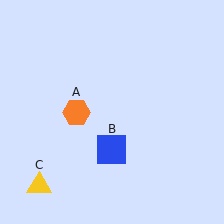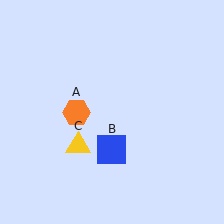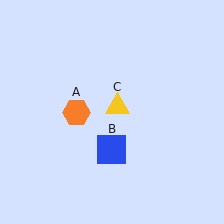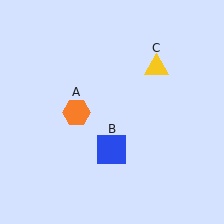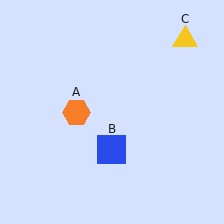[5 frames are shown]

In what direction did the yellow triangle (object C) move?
The yellow triangle (object C) moved up and to the right.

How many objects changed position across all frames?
1 object changed position: yellow triangle (object C).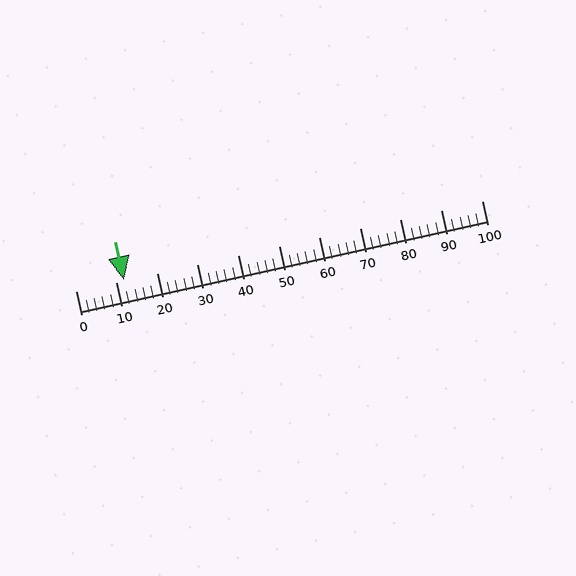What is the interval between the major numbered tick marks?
The major tick marks are spaced 10 units apart.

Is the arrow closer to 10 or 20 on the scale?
The arrow is closer to 10.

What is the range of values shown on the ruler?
The ruler shows values from 0 to 100.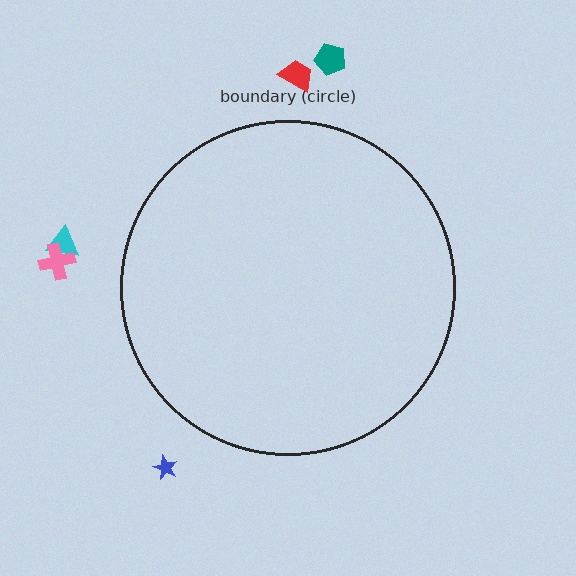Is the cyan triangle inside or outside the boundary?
Outside.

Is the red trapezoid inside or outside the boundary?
Outside.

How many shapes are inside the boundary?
0 inside, 5 outside.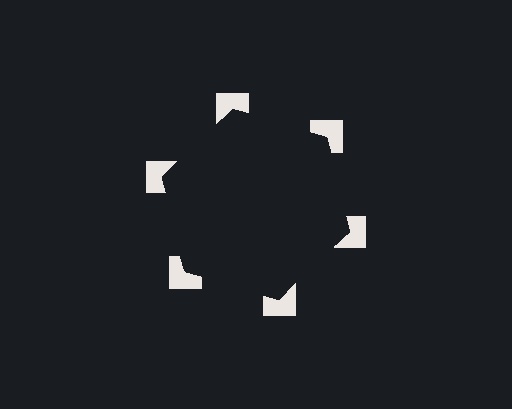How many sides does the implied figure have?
6 sides.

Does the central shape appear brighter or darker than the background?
It typically appears slightly darker than the background, even though no actual brightness change is drawn.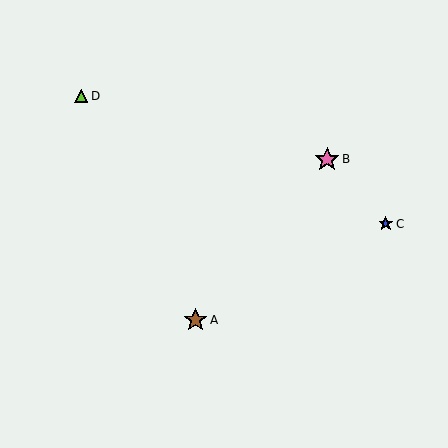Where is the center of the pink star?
The center of the pink star is at (327, 159).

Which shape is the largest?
The pink star (labeled B) is the largest.